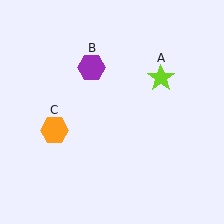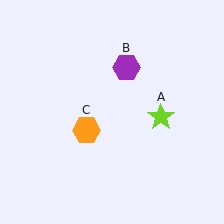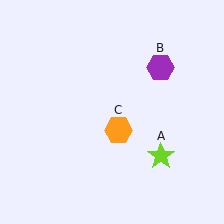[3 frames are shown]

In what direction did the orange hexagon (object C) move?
The orange hexagon (object C) moved right.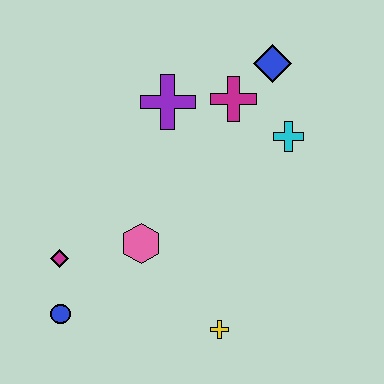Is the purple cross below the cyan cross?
No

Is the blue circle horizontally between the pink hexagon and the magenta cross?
No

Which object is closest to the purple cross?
The magenta cross is closest to the purple cross.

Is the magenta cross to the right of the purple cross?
Yes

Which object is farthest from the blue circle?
The blue diamond is farthest from the blue circle.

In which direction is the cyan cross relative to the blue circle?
The cyan cross is to the right of the blue circle.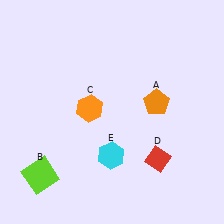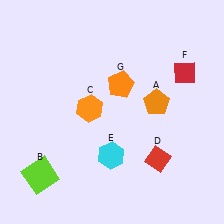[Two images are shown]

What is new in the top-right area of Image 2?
A red diamond (F) was added in the top-right area of Image 2.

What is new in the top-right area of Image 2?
An orange pentagon (G) was added in the top-right area of Image 2.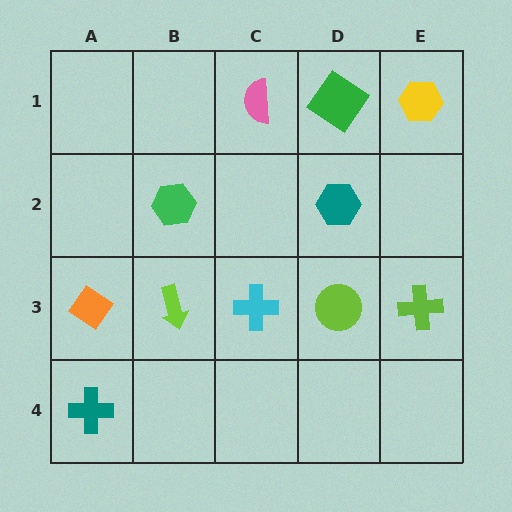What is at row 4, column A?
A teal cross.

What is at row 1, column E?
A yellow hexagon.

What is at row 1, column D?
A green diamond.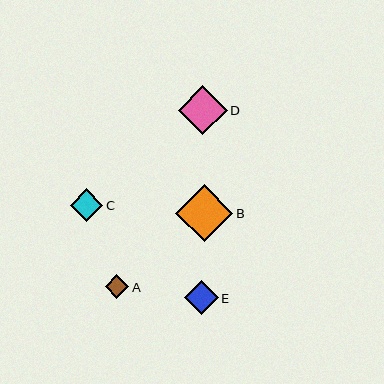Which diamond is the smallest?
Diamond A is the smallest with a size of approximately 23 pixels.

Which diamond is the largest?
Diamond B is the largest with a size of approximately 57 pixels.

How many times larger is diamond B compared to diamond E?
Diamond B is approximately 1.7 times the size of diamond E.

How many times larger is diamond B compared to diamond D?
Diamond B is approximately 1.2 times the size of diamond D.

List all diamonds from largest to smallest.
From largest to smallest: B, D, E, C, A.